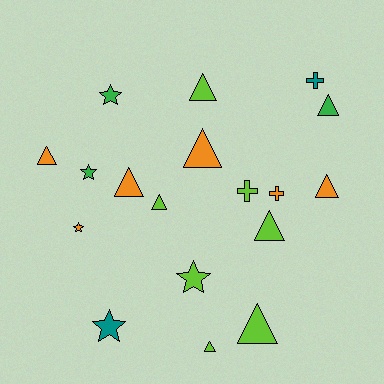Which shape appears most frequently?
Triangle, with 10 objects.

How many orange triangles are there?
There are 4 orange triangles.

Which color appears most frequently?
Lime, with 7 objects.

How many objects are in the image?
There are 18 objects.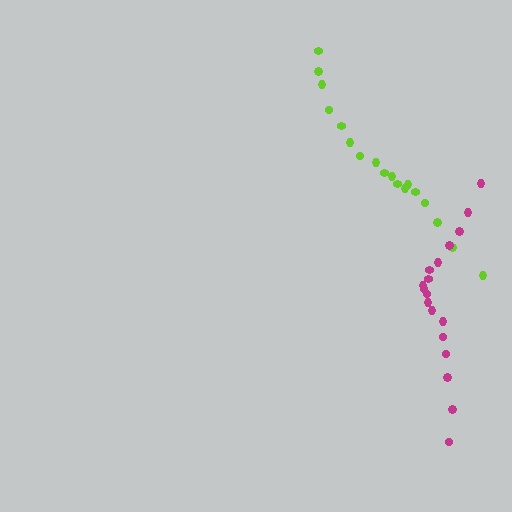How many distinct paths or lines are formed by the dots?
There are 2 distinct paths.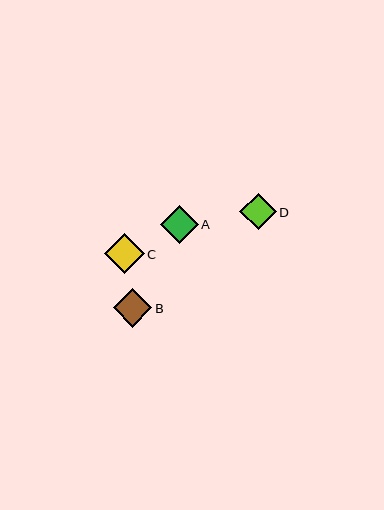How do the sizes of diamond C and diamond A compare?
Diamond C and diamond A are approximately the same size.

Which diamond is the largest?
Diamond C is the largest with a size of approximately 39 pixels.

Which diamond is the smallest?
Diamond D is the smallest with a size of approximately 37 pixels.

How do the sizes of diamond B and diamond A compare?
Diamond B and diamond A are approximately the same size.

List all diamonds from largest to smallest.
From largest to smallest: C, B, A, D.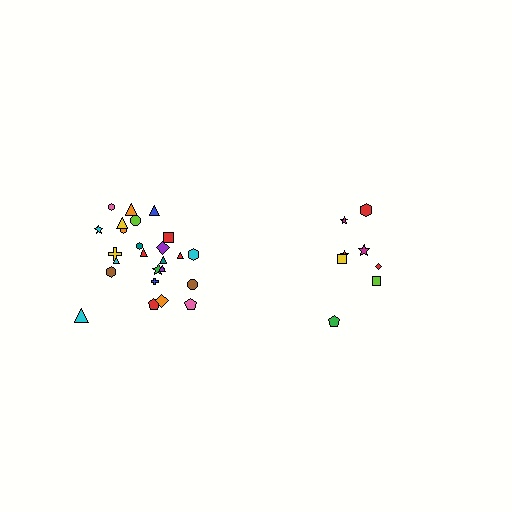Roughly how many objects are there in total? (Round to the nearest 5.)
Roughly 35 objects in total.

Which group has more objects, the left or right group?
The left group.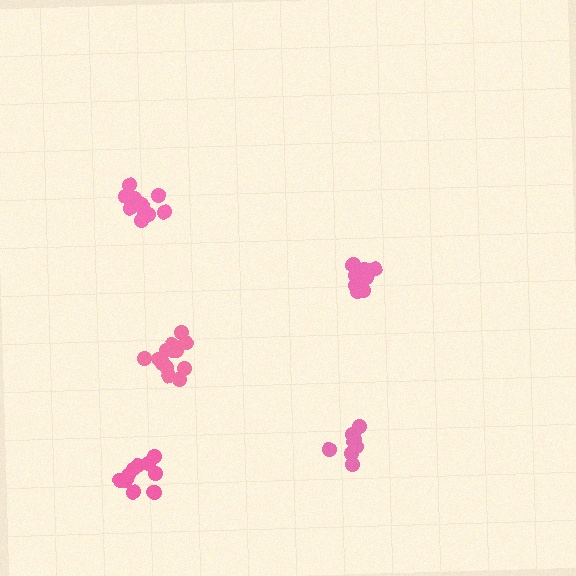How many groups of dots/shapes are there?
There are 5 groups.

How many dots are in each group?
Group 1: 11 dots, Group 2: 10 dots, Group 3: 9 dots, Group 4: 15 dots, Group 5: 11 dots (56 total).